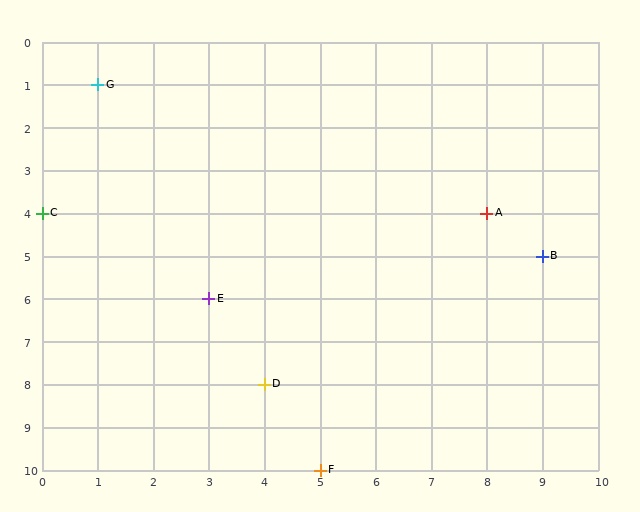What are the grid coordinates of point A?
Point A is at grid coordinates (8, 4).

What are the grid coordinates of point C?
Point C is at grid coordinates (0, 4).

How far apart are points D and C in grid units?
Points D and C are 4 columns and 4 rows apart (about 5.7 grid units diagonally).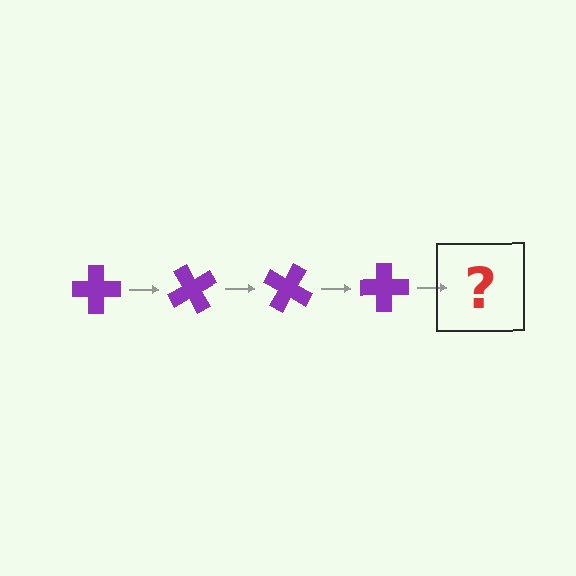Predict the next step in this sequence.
The next step is a purple cross rotated 240 degrees.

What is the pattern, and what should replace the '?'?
The pattern is that the cross rotates 60 degrees each step. The '?' should be a purple cross rotated 240 degrees.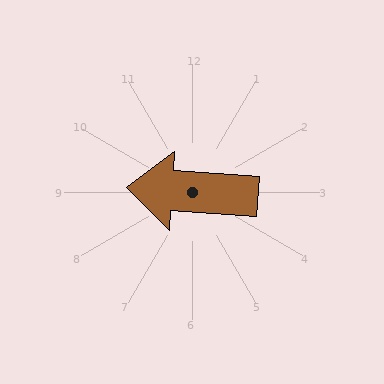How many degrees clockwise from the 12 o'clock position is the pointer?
Approximately 274 degrees.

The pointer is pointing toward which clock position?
Roughly 9 o'clock.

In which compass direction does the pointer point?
West.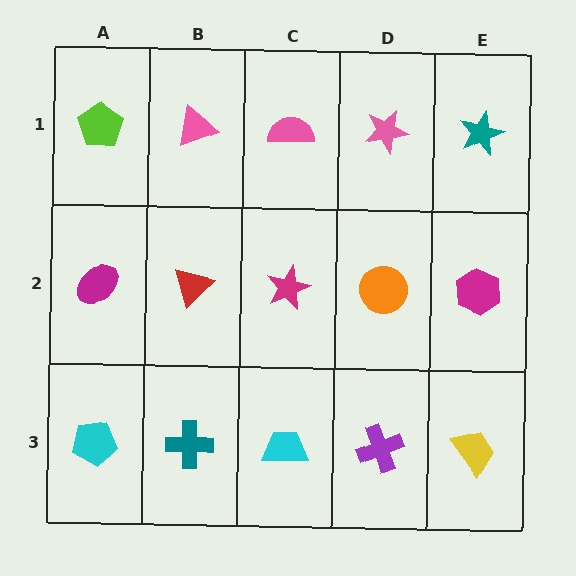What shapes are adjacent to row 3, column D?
An orange circle (row 2, column D), a cyan trapezoid (row 3, column C), a yellow trapezoid (row 3, column E).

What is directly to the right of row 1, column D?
A teal star.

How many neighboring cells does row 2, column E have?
3.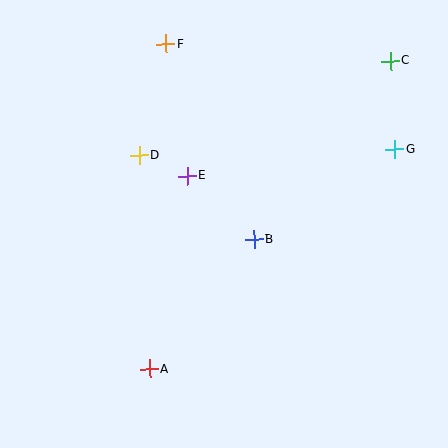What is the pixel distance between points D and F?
The distance between D and F is 114 pixels.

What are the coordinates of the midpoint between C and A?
The midpoint between C and A is at (270, 215).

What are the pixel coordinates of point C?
Point C is at (390, 61).